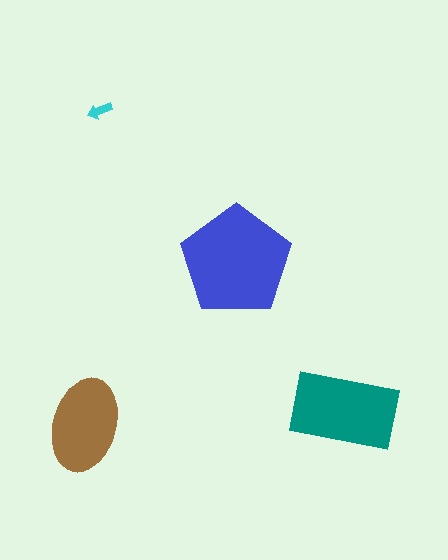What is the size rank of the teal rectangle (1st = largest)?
2nd.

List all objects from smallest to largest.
The cyan arrow, the brown ellipse, the teal rectangle, the blue pentagon.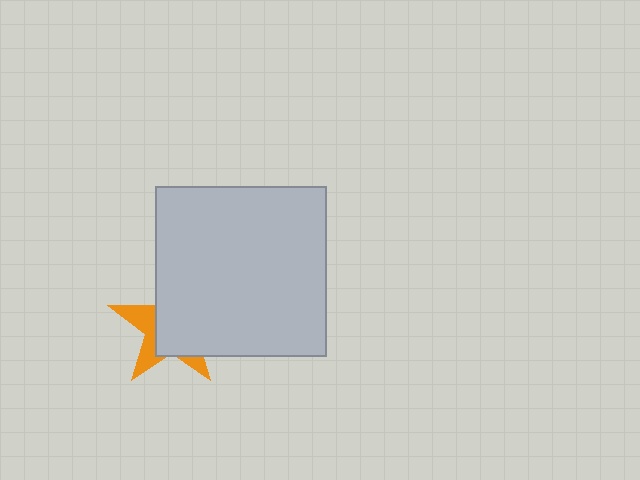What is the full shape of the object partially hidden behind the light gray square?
The partially hidden object is an orange star.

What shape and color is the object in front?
The object in front is a light gray square.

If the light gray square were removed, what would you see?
You would see the complete orange star.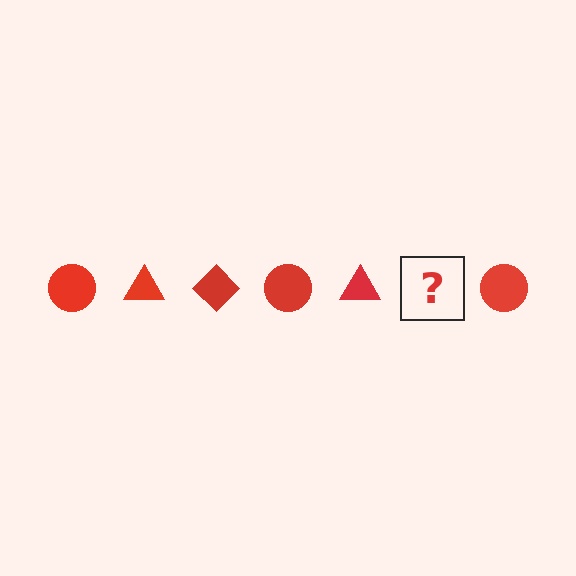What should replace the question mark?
The question mark should be replaced with a red diamond.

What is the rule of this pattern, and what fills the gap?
The rule is that the pattern cycles through circle, triangle, diamond shapes in red. The gap should be filled with a red diamond.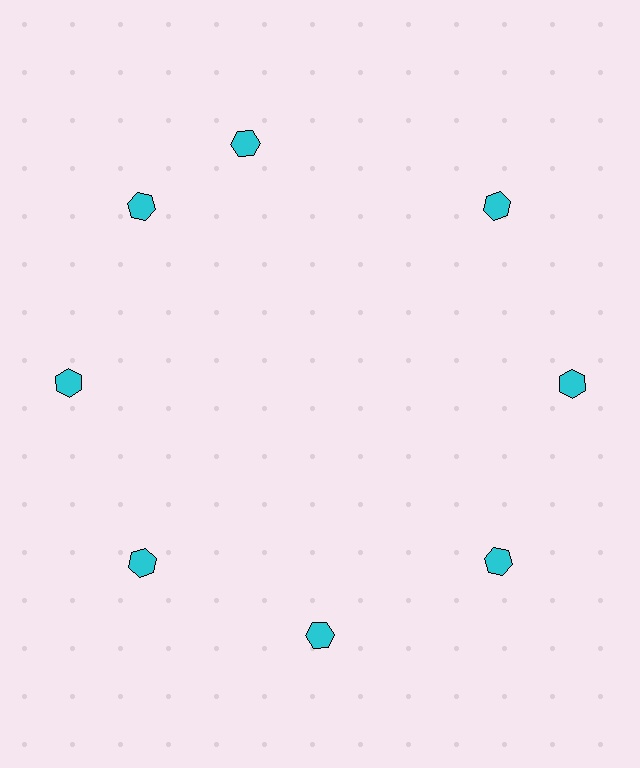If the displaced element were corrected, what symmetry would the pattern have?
It would have 8-fold rotational symmetry — the pattern would map onto itself every 45 degrees.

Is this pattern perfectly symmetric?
No. The 8 cyan hexagons are arranged in a ring, but one element near the 12 o'clock position is rotated out of alignment along the ring, breaking the 8-fold rotational symmetry.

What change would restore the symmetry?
The symmetry would be restored by rotating it back into even spacing with its neighbors so that all 8 hexagons sit at equal angles and equal distance from the center.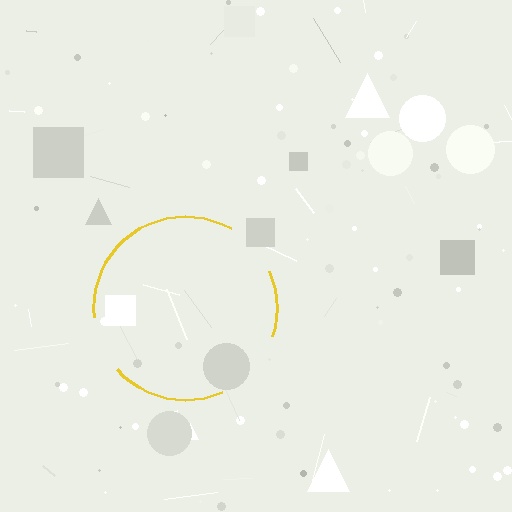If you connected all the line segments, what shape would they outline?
They would outline a circle.